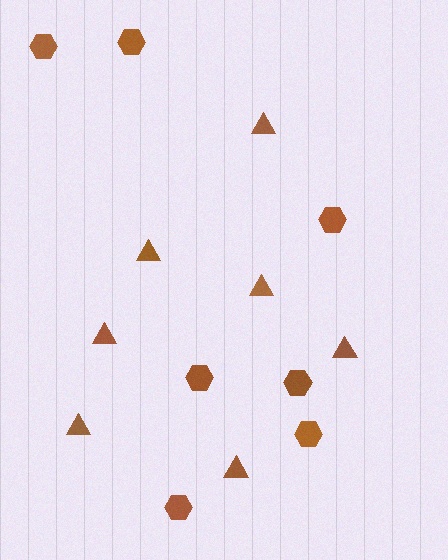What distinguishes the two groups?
There are 2 groups: one group of hexagons (7) and one group of triangles (7).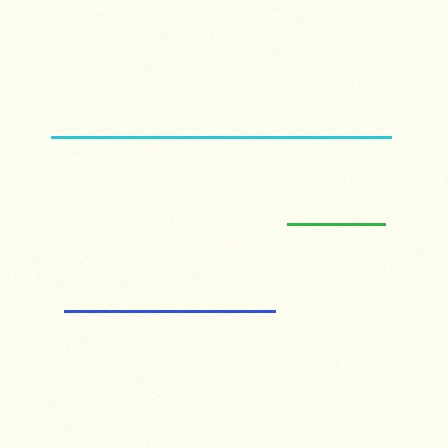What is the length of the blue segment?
The blue segment is approximately 211 pixels long.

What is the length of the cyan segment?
The cyan segment is approximately 340 pixels long.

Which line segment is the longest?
The cyan line is the longest at approximately 340 pixels.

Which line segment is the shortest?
The green line is the shortest at approximately 97 pixels.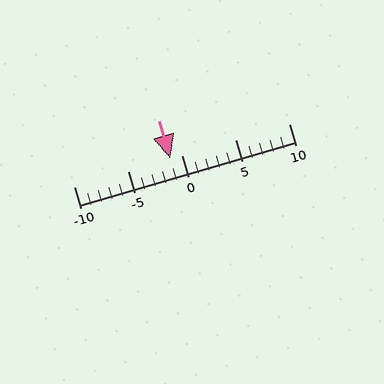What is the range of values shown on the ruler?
The ruler shows values from -10 to 10.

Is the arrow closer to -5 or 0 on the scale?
The arrow is closer to 0.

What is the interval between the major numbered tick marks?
The major tick marks are spaced 5 units apart.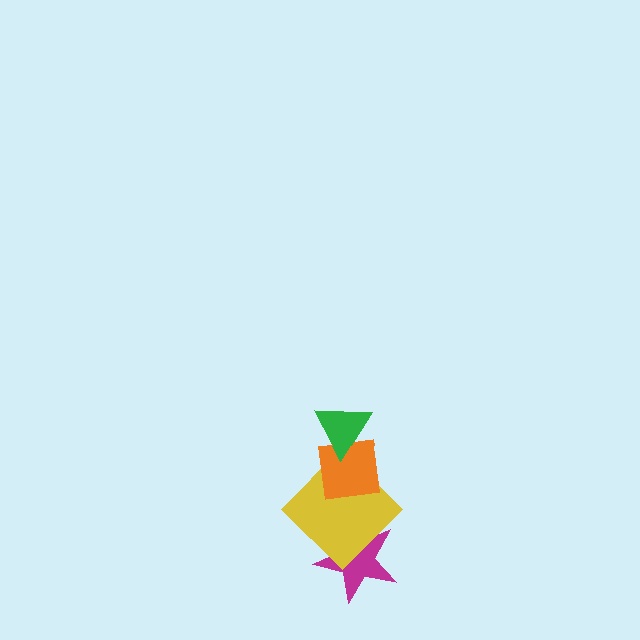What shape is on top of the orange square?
The green triangle is on top of the orange square.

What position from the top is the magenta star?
The magenta star is 4th from the top.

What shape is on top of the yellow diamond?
The orange square is on top of the yellow diamond.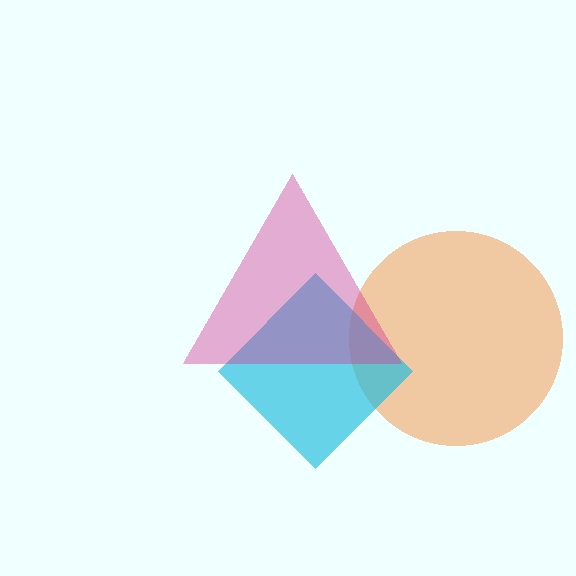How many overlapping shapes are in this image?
There are 3 overlapping shapes in the image.